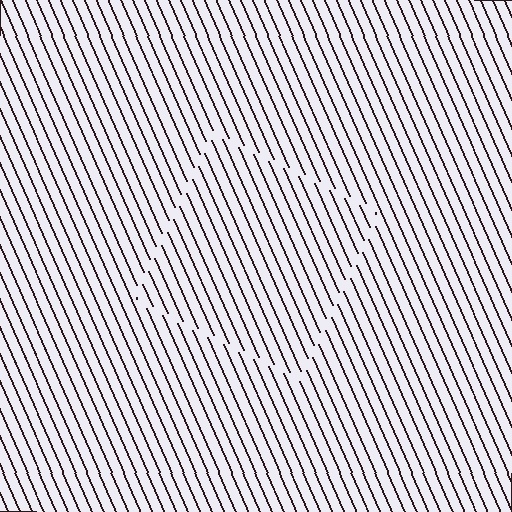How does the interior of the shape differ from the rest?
The interior of the shape contains the same grating, shifted by half a period — the contour is defined by the phase discontinuity where line-ends from the inner and outer gratings abut.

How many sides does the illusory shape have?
4 sides — the line-ends trace a square.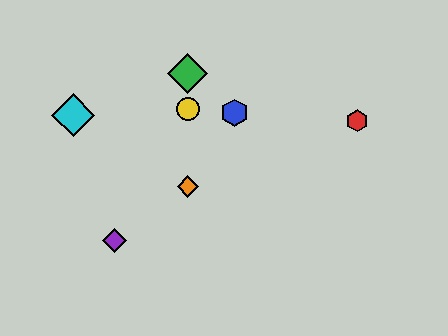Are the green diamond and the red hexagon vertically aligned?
No, the green diamond is at x≈188 and the red hexagon is at x≈357.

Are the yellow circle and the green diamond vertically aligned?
Yes, both are at x≈188.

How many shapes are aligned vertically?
3 shapes (the green diamond, the yellow circle, the orange diamond) are aligned vertically.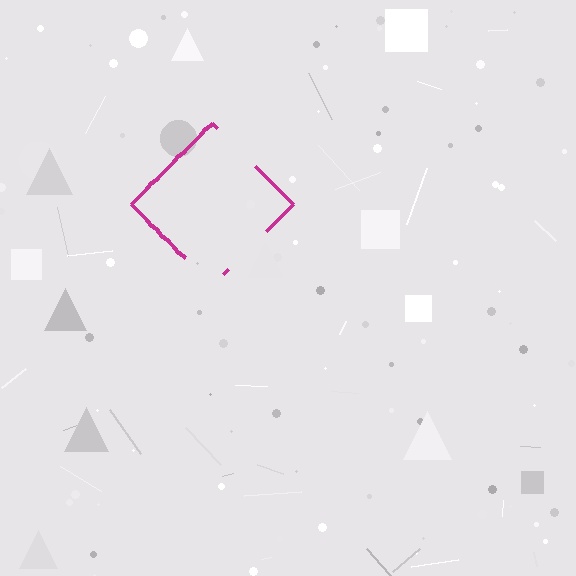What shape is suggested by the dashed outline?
The dashed outline suggests a diamond.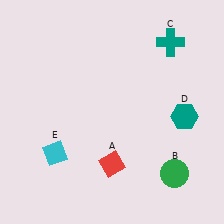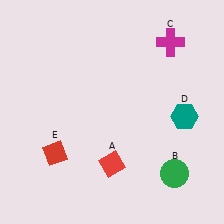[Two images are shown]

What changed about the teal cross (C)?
In Image 1, C is teal. In Image 2, it changed to magenta.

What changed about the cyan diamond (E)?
In Image 1, E is cyan. In Image 2, it changed to red.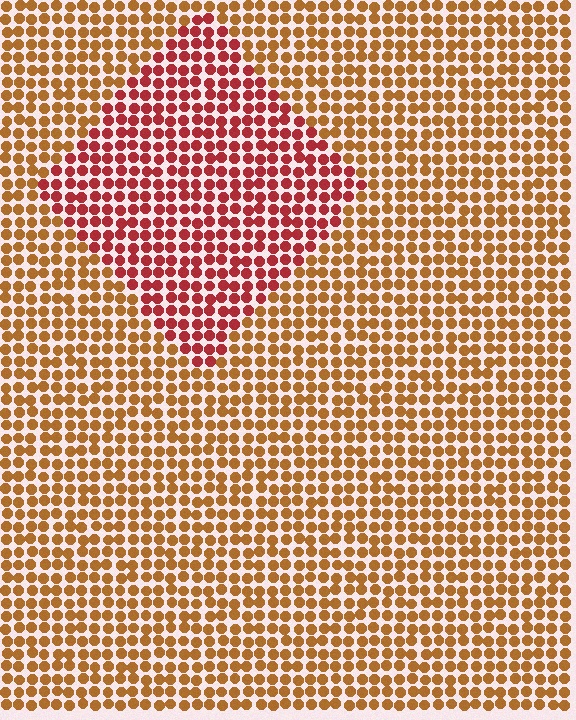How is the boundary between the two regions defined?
The boundary is defined purely by a slight shift in hue (about 36 degrees). Spacing, size, and orientation are identical on both sides.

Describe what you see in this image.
The image is filled with small brown elements in a uniform arrangement. A diamond-shaped region is visible where the elements are tinted to a slightly different hue, forming a subtle color boundary.